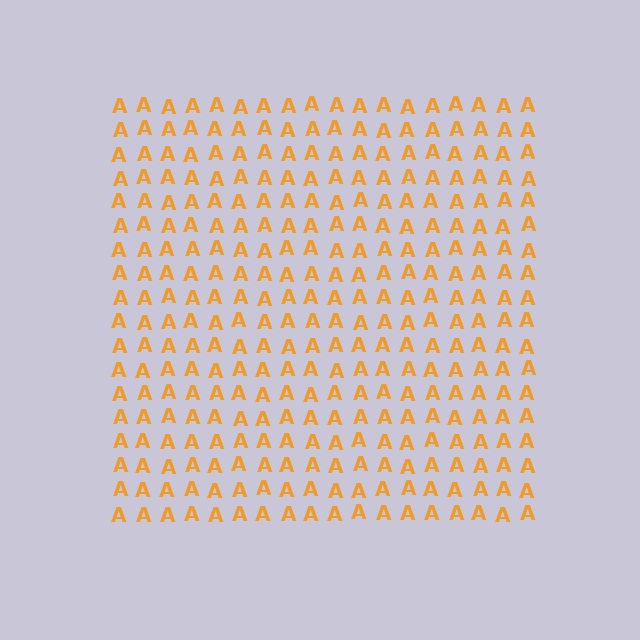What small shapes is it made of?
It is made of small letter A's.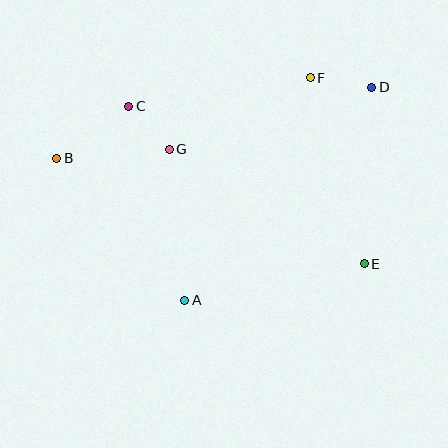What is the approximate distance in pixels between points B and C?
The distance between B and C is approximately 89 pixels.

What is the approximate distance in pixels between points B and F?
The distance between B and F is approximately 266 pixels.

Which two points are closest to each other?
Points C and G are closest to each other.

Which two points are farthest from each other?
Points B and E are farthest from each other.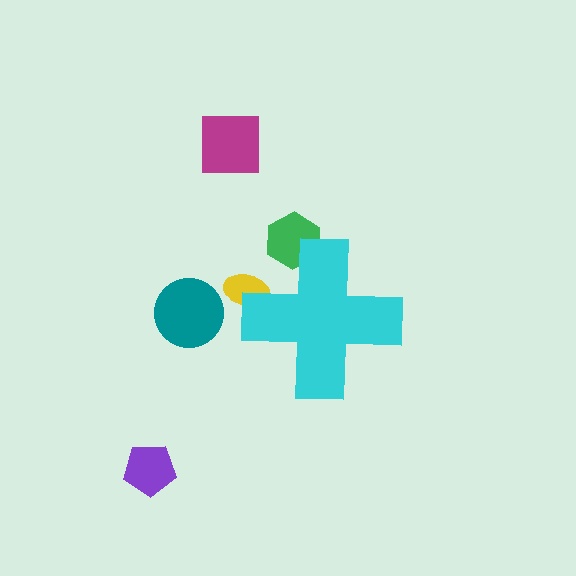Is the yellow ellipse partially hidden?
Yes, the yellow ellipse is partially hidden behind the cyan cross.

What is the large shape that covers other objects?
A cyan cross.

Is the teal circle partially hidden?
No, the teal circle is fully visible.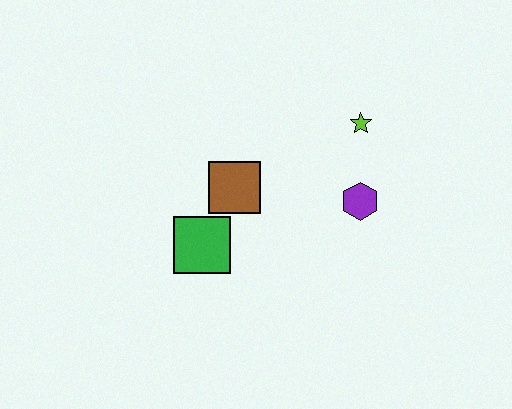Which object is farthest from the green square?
The lime star is farthest from the green square.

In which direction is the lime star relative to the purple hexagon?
The lime star is above the purple hexagon.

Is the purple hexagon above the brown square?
No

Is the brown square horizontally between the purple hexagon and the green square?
Yes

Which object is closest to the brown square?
The green square is closest to the brown square.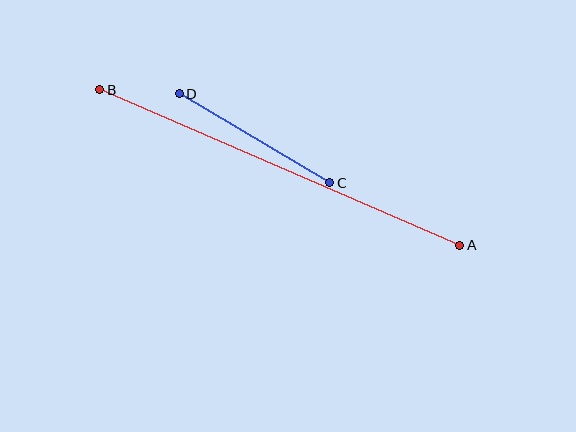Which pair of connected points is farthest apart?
Points A and B are farthest apart.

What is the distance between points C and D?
The distance is approximately 175 pixels.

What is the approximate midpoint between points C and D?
The midpoint is at approximately (254, 138) pixels.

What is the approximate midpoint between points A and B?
The midpoint is at approximately (280, 168) pixels.